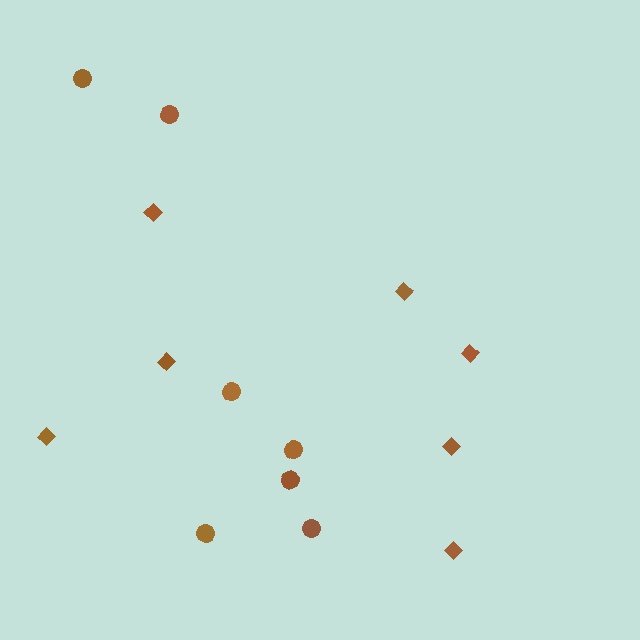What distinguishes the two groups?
There are 2 groups: one group of circles (7) and one group of diamonds (7).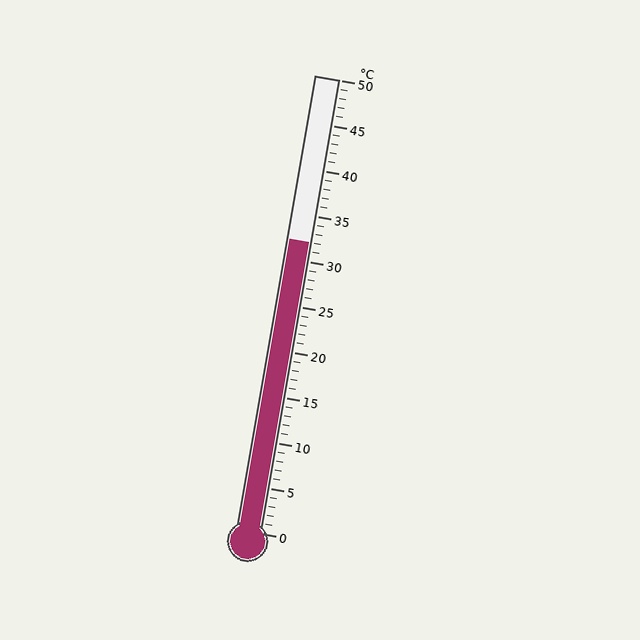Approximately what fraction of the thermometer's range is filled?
The thermometer is filled to approximately 65% of its range.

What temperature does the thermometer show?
The thermometer shows approximately 32°C.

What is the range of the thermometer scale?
The thermometer scale ranges from 0°C to 50°C.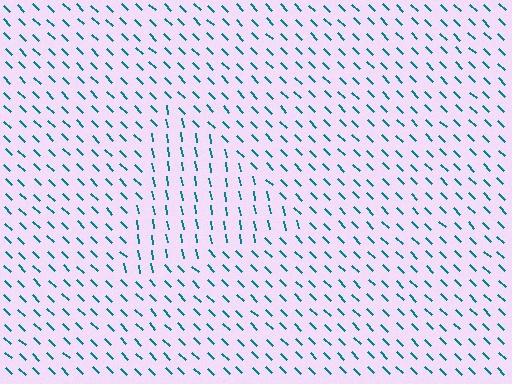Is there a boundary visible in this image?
Yes, there is a texture boundary formed by a change in line orientation.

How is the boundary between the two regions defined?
The boundary is defined purely by a change in line orientation (approximately 35 degrees difference). All lines are the same color and thickness.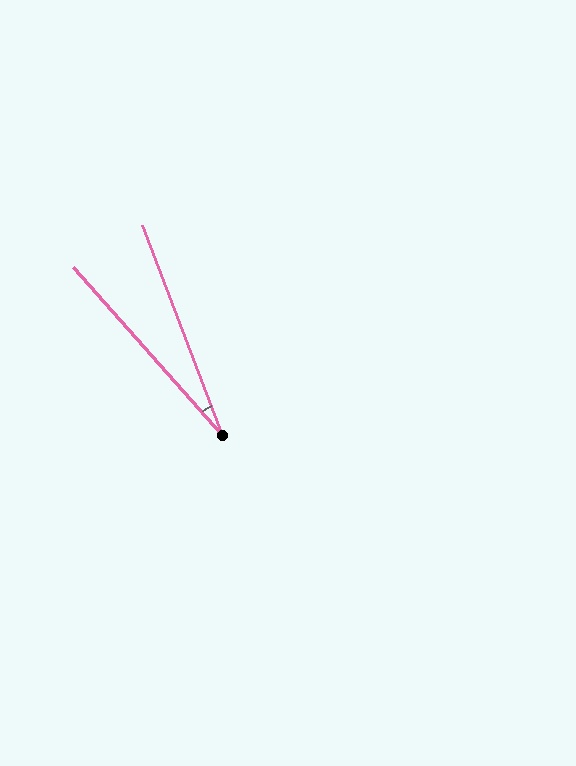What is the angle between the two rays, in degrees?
Approximately 21 degrees.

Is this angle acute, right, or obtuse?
It is acute.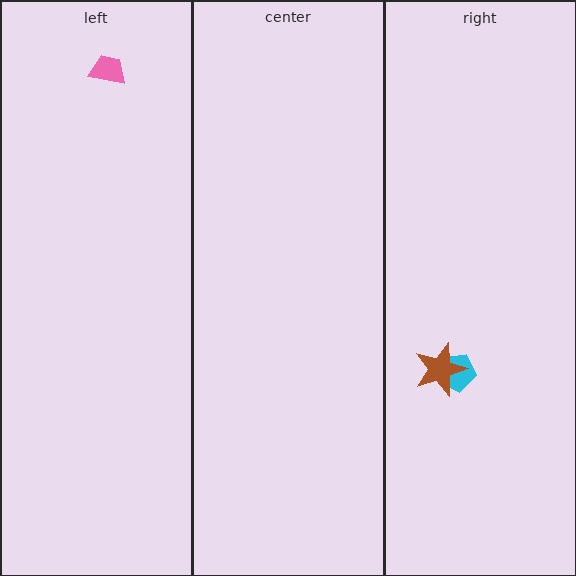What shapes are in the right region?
The cyan pentagon, the brown star.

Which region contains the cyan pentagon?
The right region.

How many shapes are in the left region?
1.